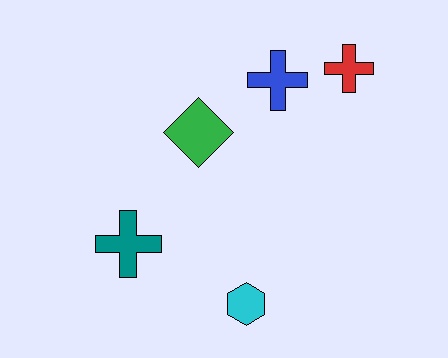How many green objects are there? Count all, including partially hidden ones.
There is 1 green object.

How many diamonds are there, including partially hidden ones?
There is 1 diamond.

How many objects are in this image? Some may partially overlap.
There are 5 objects.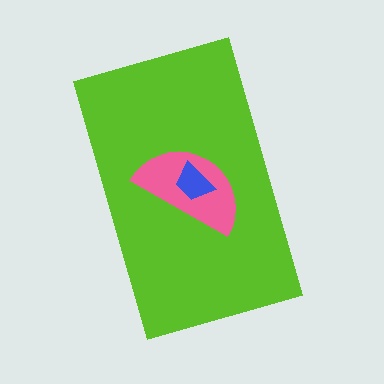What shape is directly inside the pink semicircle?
The blue trapezoid.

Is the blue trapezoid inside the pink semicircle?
Yes.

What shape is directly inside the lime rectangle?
The pink semicircle.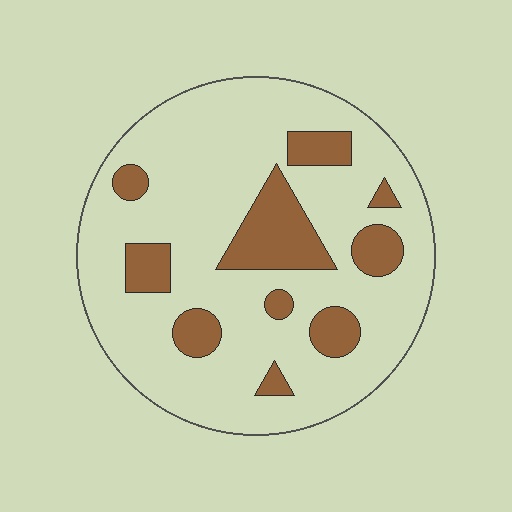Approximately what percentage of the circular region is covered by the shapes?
Approximately 20%.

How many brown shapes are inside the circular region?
10.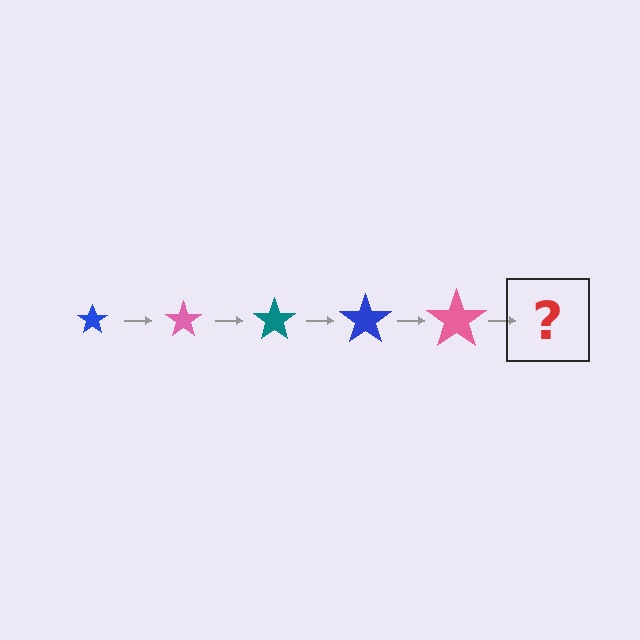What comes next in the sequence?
The next element should be a teal star, larger than the previous one.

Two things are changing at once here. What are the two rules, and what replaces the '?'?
The two rules are that the star grows larger each step and the color cycles through blue, pink, and teal. The '?' should be a teal star, larger than the previous one.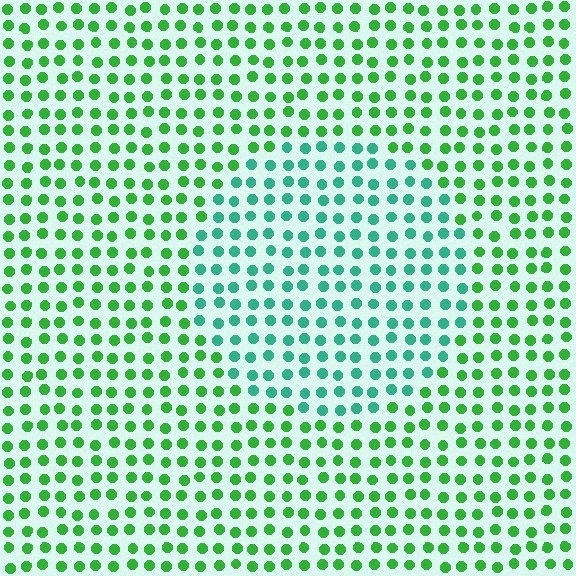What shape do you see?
I see a circle.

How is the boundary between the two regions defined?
The boundary is defined purely by a slight shift in hue (about 40 degrees). Spacing, size, and orientation are identical on both sides.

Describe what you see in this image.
The image is filled with small green elements in a uniform arrangement. A circle-shaped region is visible where the elements are tinted to a slightly different hue, forming a subtle color boundary.